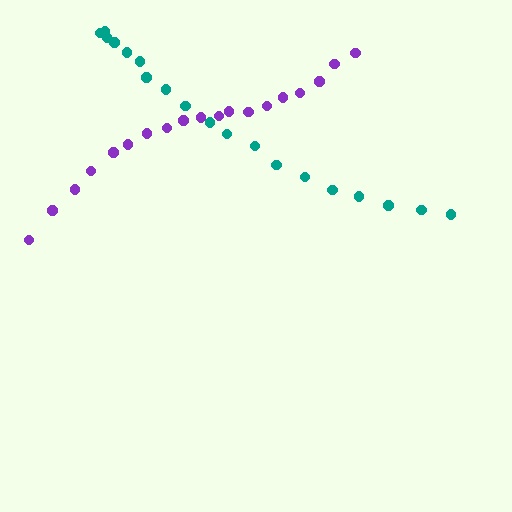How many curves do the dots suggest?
There are 2 distinct paths.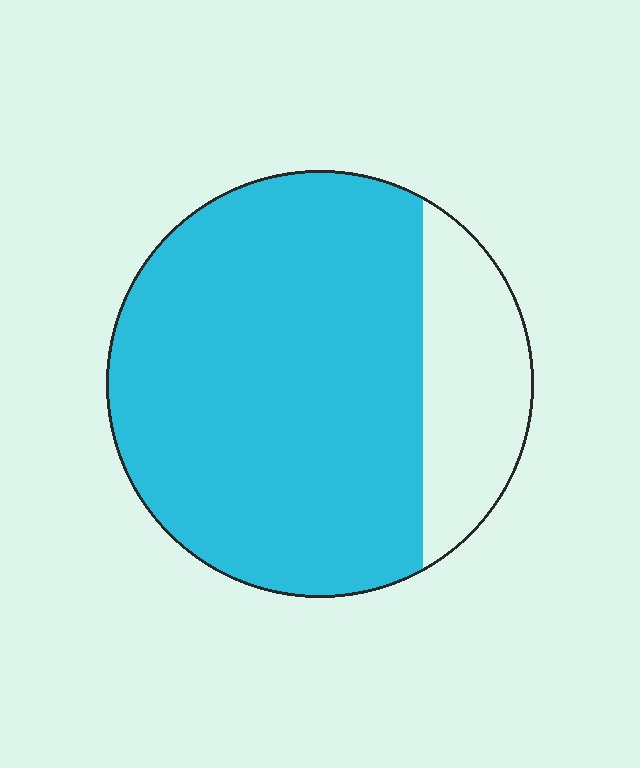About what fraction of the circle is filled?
About four fifths (4/5).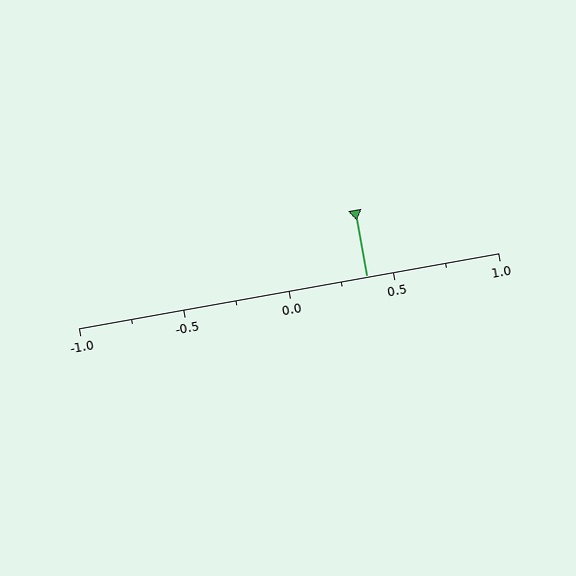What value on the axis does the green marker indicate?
The marker indicates approximately 0.38.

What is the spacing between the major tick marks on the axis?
The major ticks are spaced 0.5 apart.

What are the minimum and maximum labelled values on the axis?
The axis runs from -1.0 to 1.0.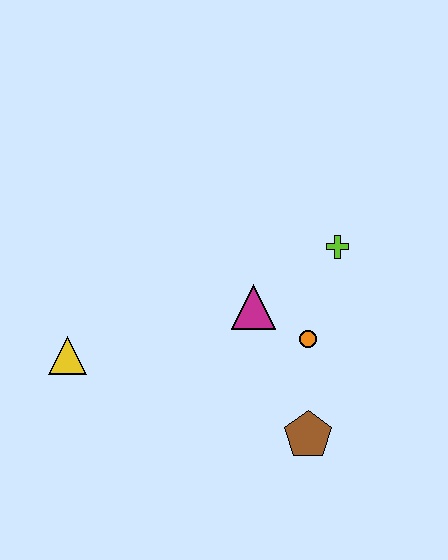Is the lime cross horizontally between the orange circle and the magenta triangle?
No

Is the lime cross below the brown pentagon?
No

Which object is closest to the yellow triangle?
The magenta triangle is closest to the yellow triangle.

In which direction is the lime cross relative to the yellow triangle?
The lime cross is to the right of the yellow triangle.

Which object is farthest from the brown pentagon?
The yellow triangle is farthest from the brown pentagon.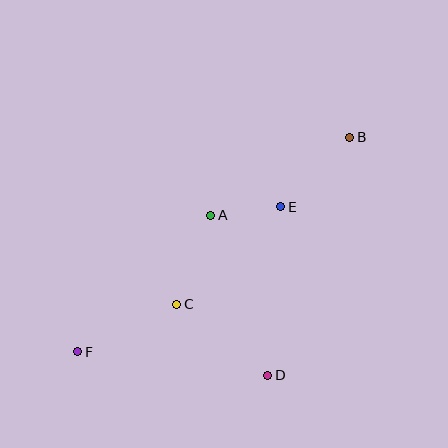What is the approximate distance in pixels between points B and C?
The distance between B and C is approximately 241 pixels.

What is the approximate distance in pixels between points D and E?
The distance between D and E is approximately 169 pixels.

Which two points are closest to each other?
Points A and E are closest to each other.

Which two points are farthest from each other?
Points B and F are farthest from each other.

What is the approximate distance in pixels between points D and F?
The distance between D and F is approximately 191 pixels.